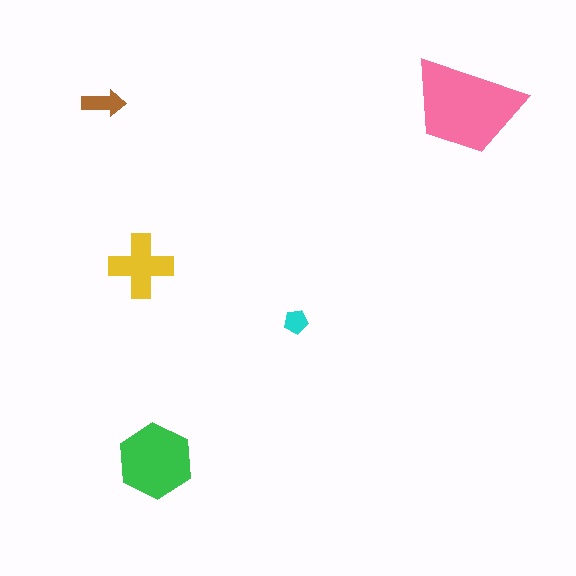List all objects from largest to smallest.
The pink trapezoid, the green hexagon, the yellow cross, the brown arrow, the cyan pentagon.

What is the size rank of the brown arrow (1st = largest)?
4th.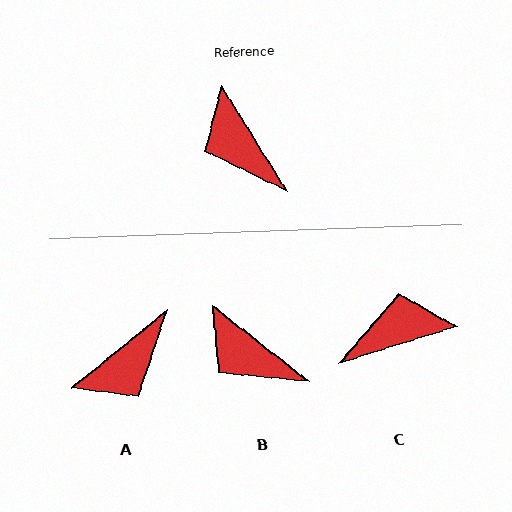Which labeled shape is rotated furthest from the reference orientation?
C, about 105 degrees away.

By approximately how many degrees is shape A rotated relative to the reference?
Approximately 98 degrees counter-clockwise.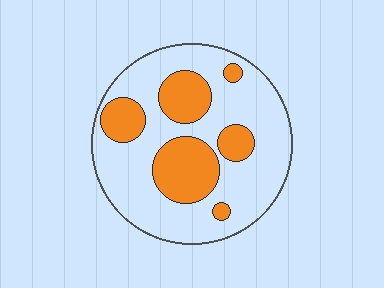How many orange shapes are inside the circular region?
6.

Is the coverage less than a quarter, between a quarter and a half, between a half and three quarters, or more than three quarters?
Between a quarter and a half.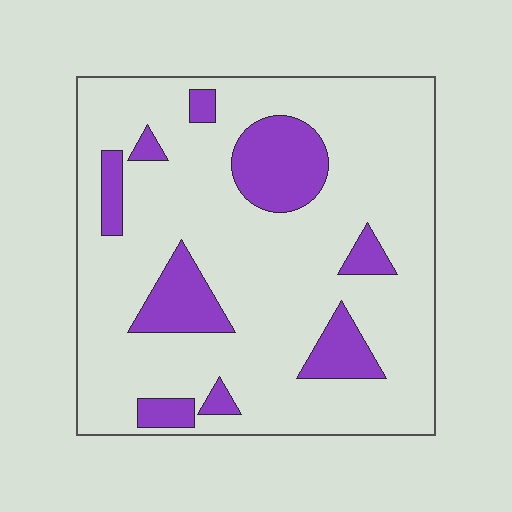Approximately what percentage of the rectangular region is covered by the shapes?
Approximately 20%.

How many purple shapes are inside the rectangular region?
9.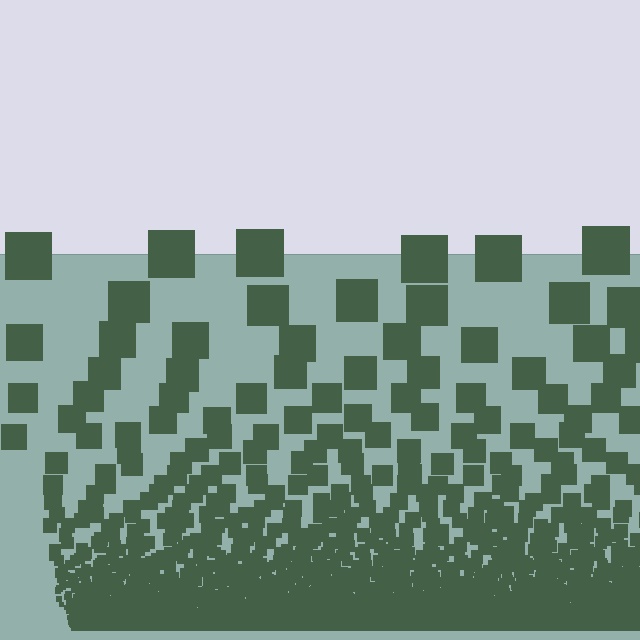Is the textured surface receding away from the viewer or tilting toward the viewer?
The surface appears to tilt toward the viewer. Texture elements get larger and sparser toward the top.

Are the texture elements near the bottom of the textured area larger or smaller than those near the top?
Smaller. The gradient is inverted — elements near the bottom are smaller and denser.